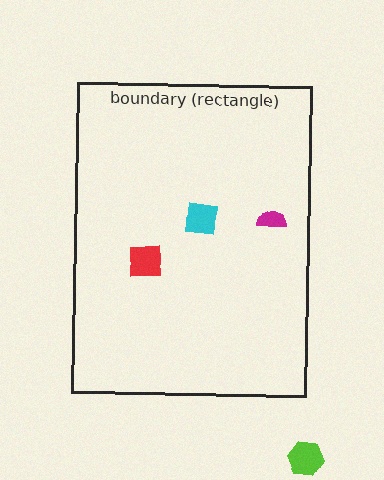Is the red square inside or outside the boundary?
Inside.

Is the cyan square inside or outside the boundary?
Inside.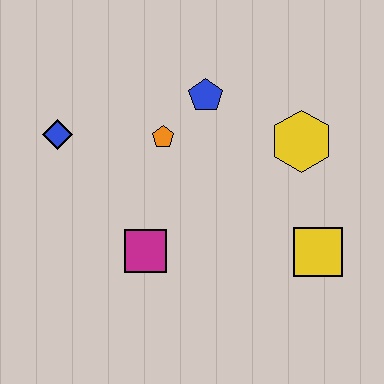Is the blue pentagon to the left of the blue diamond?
No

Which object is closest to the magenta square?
The orange pentagon is closest to the magenta square.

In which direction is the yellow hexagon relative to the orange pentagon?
The yellow hexagon is to the right of the orange pentagon.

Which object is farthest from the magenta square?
The yellow hexagon is farthest from the magenta square.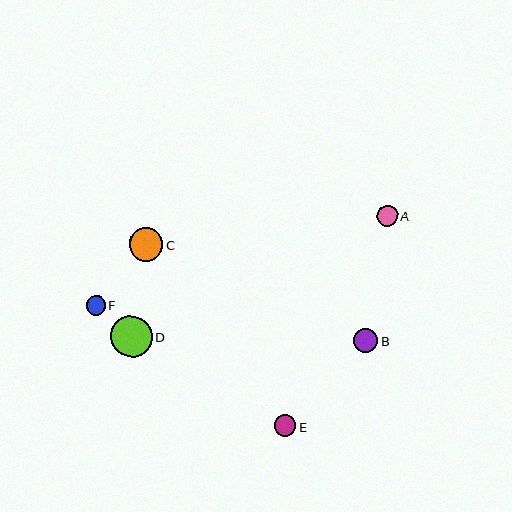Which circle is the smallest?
Circle F is the smallest with a size of approximately 19 pixels.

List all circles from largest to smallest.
From largest to smallest: D, C, B, E, A, F.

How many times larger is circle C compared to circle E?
Circle C is approximately 1.6 times the size of circle E.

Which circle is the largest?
Circle D is the largest with a size of approximately 42 pixels.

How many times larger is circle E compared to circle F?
Circle E is approximately 1.1 times the size of circle F.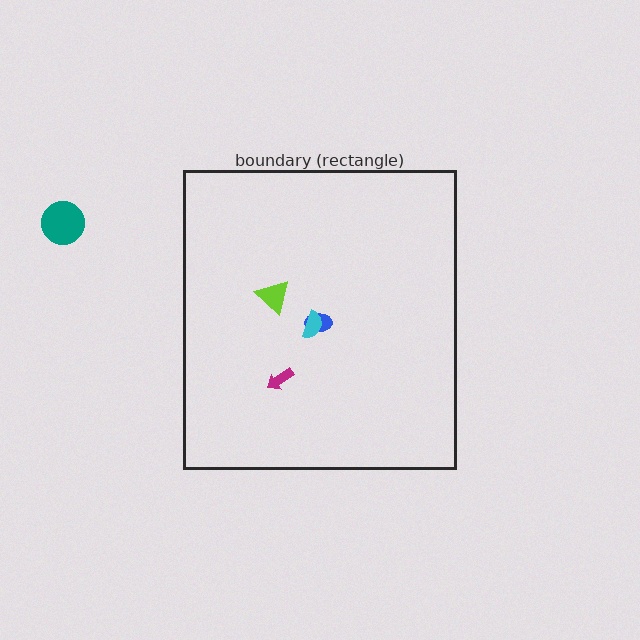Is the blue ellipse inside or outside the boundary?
Inside.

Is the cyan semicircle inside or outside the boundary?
Inside.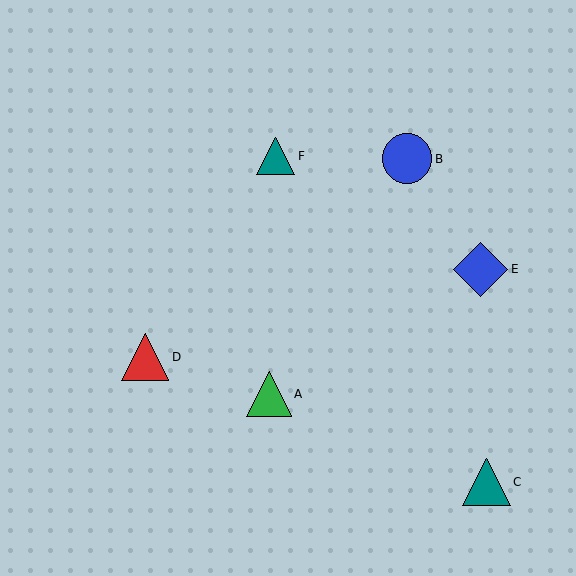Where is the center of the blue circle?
The center of the blue circle is at (407, 159).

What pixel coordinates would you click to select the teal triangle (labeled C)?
Click at (486, 482) to select the teal triangle C.